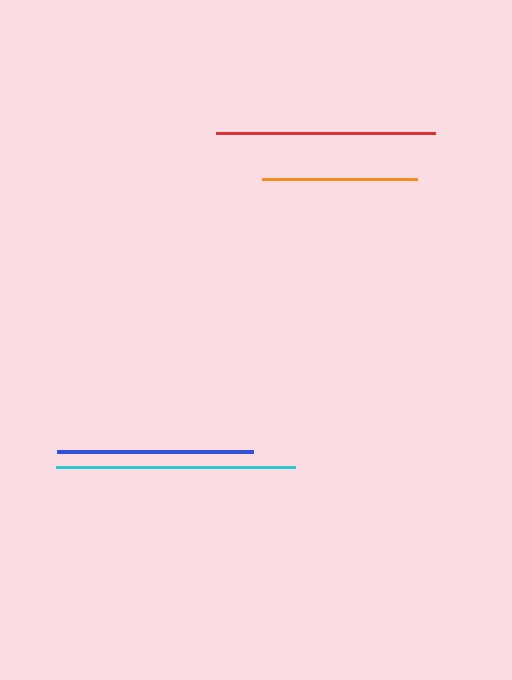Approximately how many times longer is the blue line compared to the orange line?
The blue line is approximately 1.3 times the length of the orange line.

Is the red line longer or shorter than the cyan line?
The cyan line is longer than the red line.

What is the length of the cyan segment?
The cyan segment is approximately 239 pixels long.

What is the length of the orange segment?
The orange segment is approximately 155 pixels long.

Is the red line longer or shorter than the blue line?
The red line is longer than the blue line.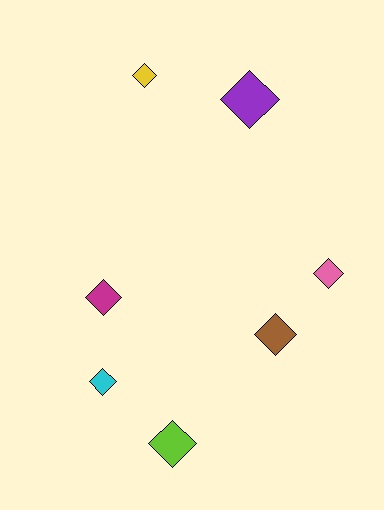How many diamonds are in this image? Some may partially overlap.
There are 7 diamonds.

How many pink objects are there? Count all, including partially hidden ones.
There is 1 pink object.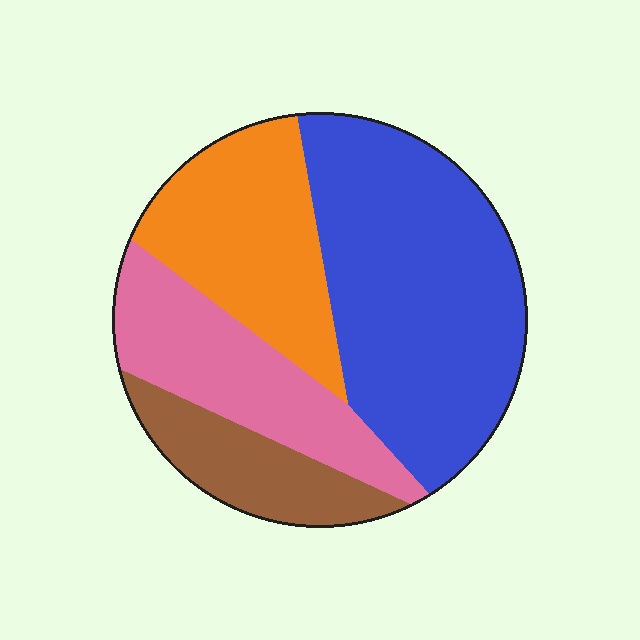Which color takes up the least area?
Brown, at roughly 15%.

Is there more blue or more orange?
Blue.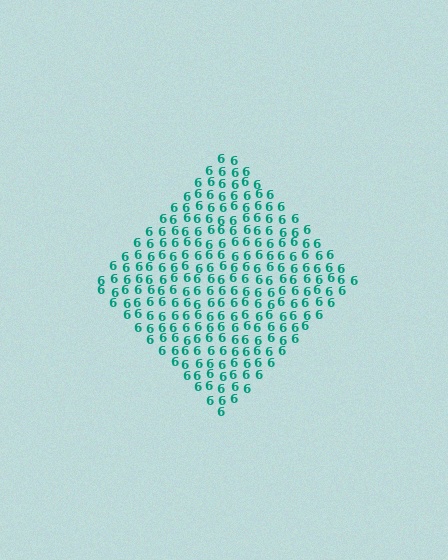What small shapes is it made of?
It is made of small digit 6's.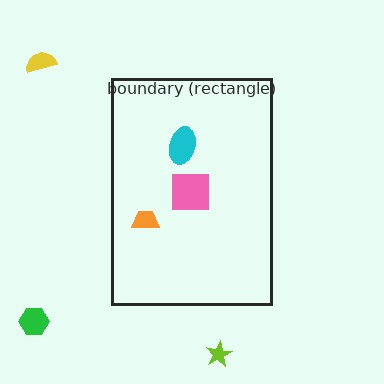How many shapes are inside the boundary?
3 inside, 3 outside.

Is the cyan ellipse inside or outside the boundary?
Inside.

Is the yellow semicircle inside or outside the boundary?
Outside.